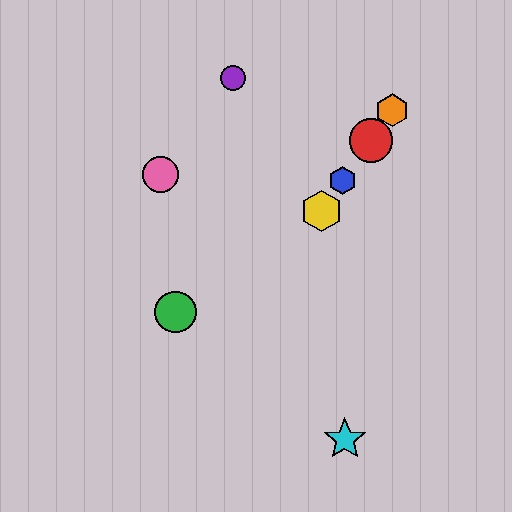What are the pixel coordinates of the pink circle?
The pink circle is at (160, 174).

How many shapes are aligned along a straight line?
4 shapes (the red circle, the blue hexagon, the yellow hexagon, the orange hexagon) are aligned along a straight line.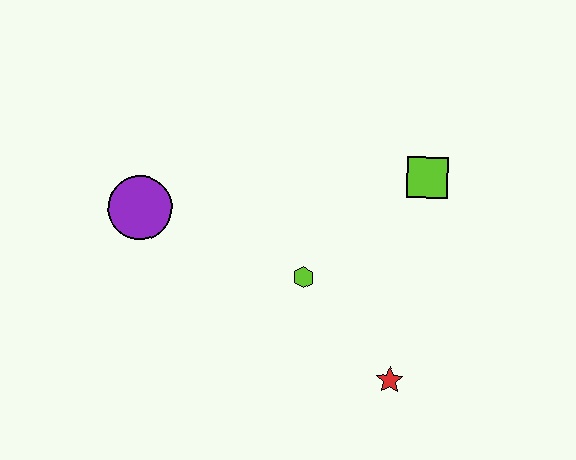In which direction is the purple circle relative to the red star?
The purple circle is to the left of the red star.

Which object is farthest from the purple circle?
The red star is farthest from the purple circle.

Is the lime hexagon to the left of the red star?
Yes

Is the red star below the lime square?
Yes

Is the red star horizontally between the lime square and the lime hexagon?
Yes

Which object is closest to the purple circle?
The lime hexagon is closest to the purple circle.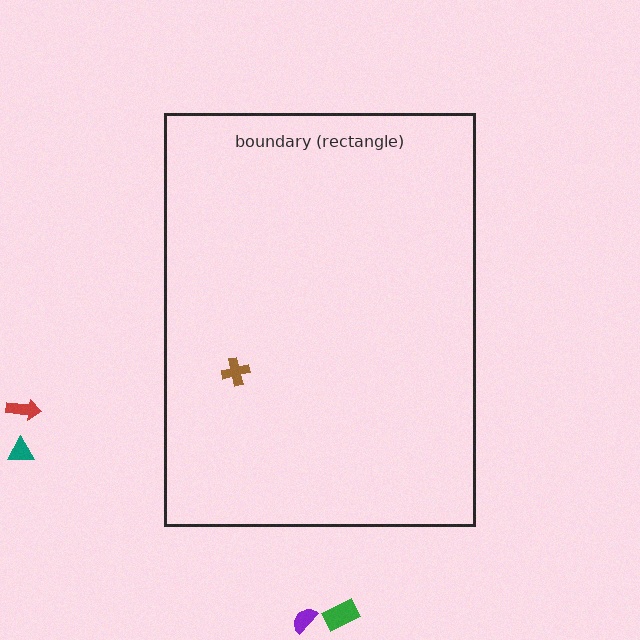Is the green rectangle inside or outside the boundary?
Outside.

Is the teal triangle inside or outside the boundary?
Outside.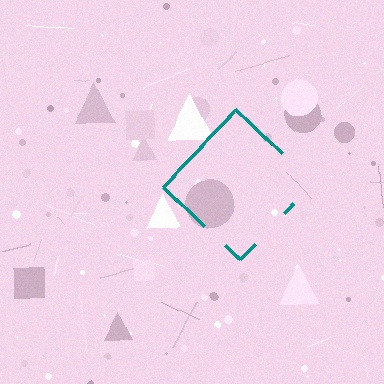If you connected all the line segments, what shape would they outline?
They would outline a diamond.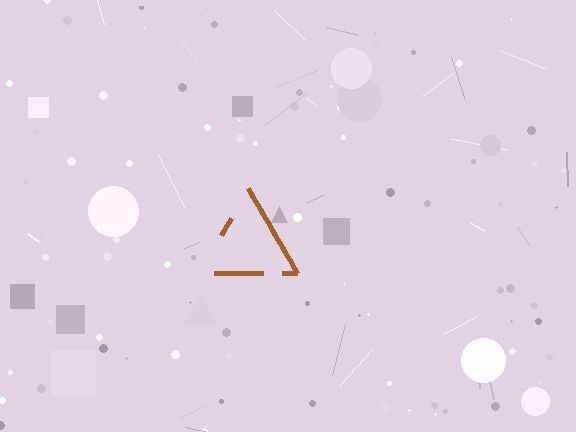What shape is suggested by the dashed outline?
The dashed outline suggests a triangle.